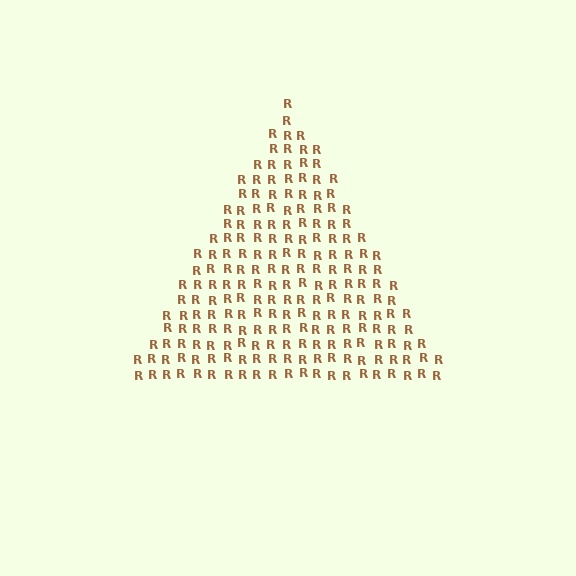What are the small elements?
The small elements are letter R's.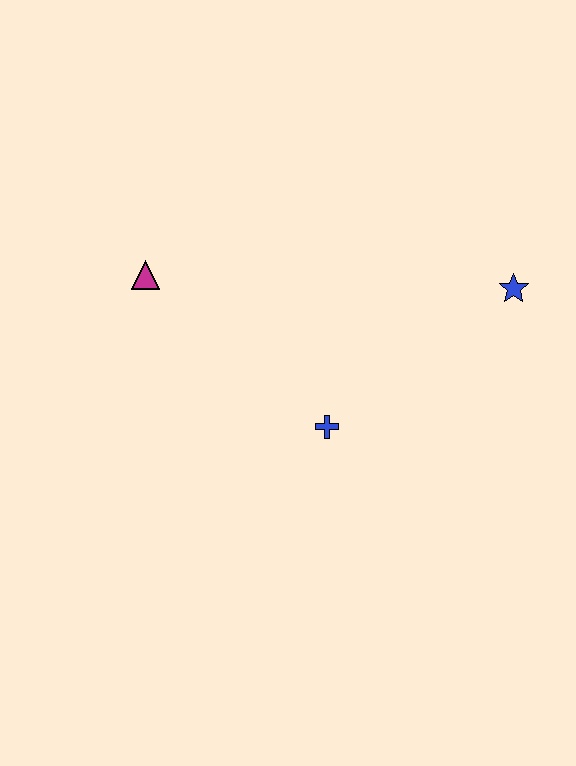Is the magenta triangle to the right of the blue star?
No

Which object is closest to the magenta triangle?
The blue cross is closest to the magenta triangle.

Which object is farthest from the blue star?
The magenta triangle is farthest from the blue star.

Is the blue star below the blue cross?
No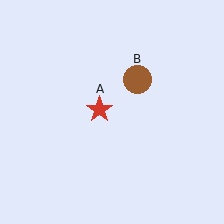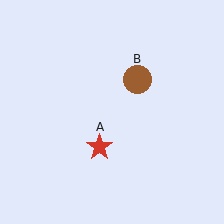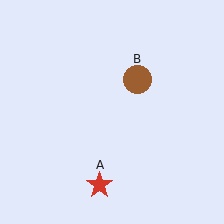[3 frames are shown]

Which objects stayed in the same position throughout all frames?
Brown circle (object B) remained stationary.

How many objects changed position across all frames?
1 object changed position: red star (object A).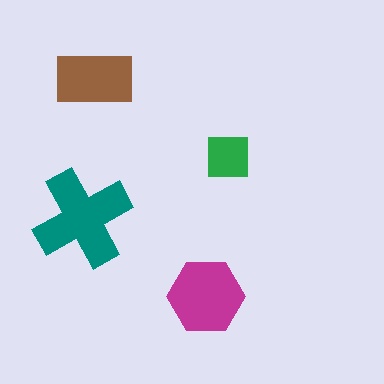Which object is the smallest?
The green square.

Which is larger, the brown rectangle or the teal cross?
The teal cross.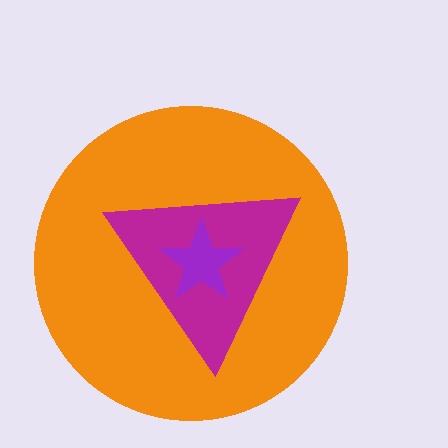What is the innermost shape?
The purple star.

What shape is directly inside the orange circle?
The magenta triangle.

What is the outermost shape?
The orange circle.